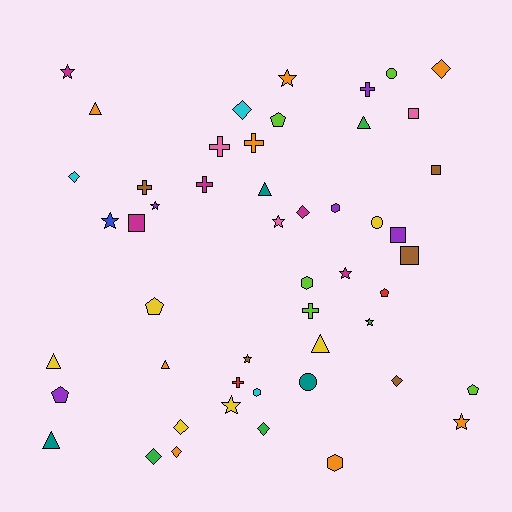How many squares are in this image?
There are 5 squares.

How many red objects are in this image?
There are 2 red objects.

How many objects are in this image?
There are 50 objects.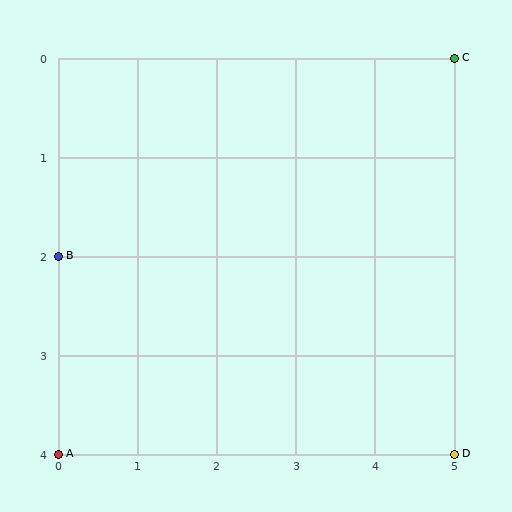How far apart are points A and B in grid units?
Points A and B are 2 rows apart.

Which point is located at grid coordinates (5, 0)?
Point C is at (5, 0).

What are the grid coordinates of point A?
Point A is at grid coordinates (0, 4).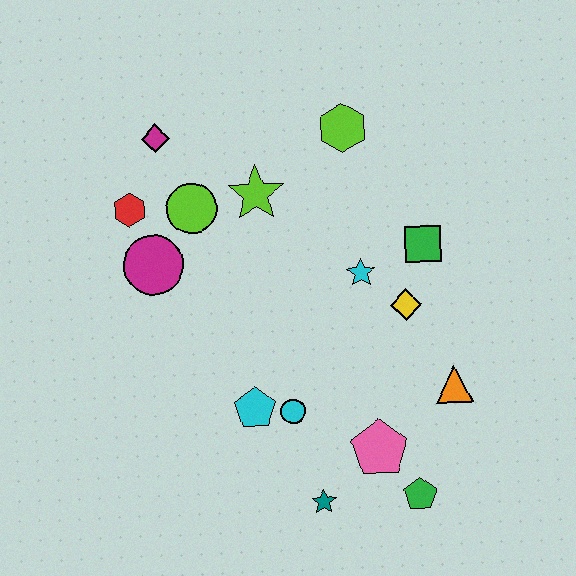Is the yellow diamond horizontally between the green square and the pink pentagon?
Yes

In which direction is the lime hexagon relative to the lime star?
The lime hexagon is to the right of the lime star.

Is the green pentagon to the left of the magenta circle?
No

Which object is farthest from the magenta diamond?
The green pentagon is farthest from the magenta diamond.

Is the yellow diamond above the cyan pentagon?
Yes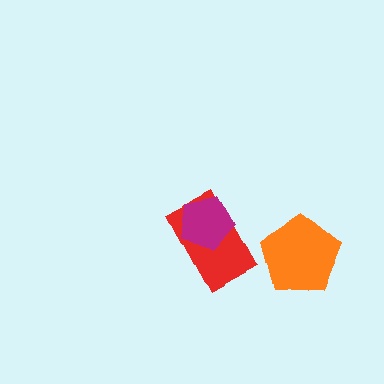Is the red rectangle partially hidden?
Yes, it is partially covered by another shape.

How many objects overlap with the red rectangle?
1 object overlaps with the red rectangle.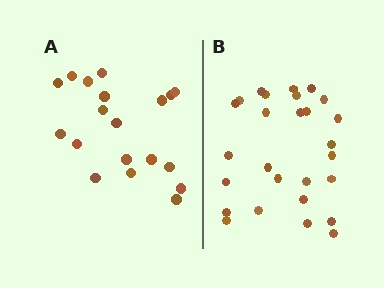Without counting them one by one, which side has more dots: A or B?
Region B (the right region) has more dots.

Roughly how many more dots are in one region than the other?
Region B has roughly 8 or so more dots than region A.